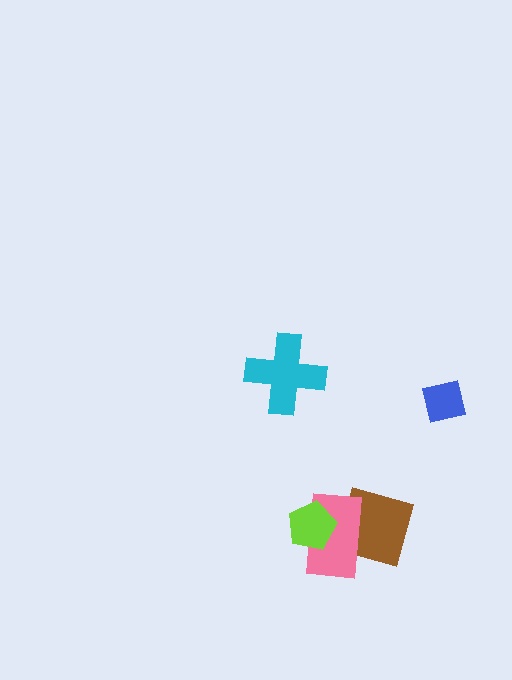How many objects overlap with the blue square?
0 objects overlap with the blue square.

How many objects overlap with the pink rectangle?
2 objects overlap with the pink rectangle.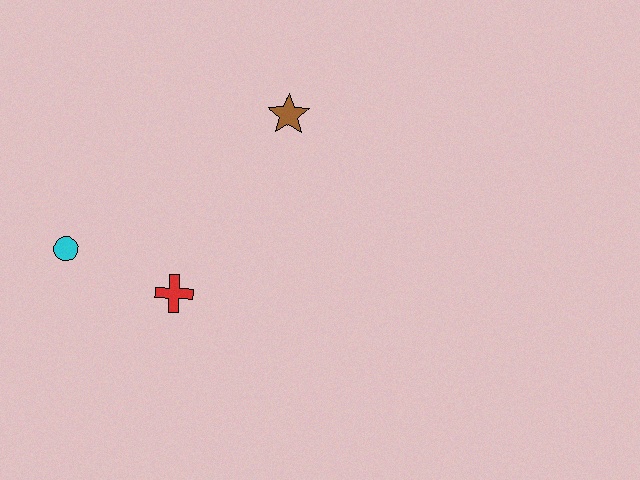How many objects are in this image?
There are 3 objects.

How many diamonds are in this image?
There are no diamonds.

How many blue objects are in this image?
There are no blue objects.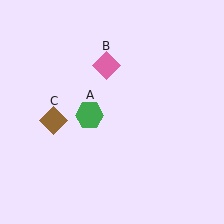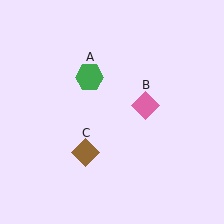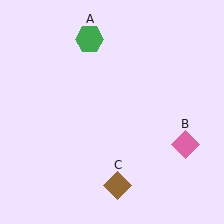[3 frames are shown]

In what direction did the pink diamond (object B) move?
The pink diamond (object B) moved down and to the right.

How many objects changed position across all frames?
3 objects changed position: green hexagon (object A), pink diamond (object B), brown diamond (object C).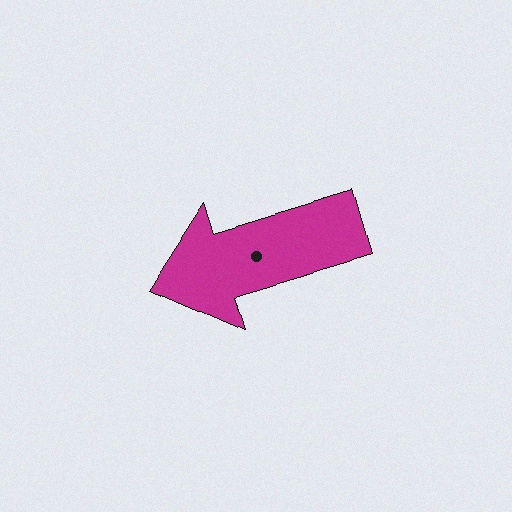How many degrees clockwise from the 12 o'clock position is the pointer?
Approximately 253 degrees.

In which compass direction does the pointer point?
West.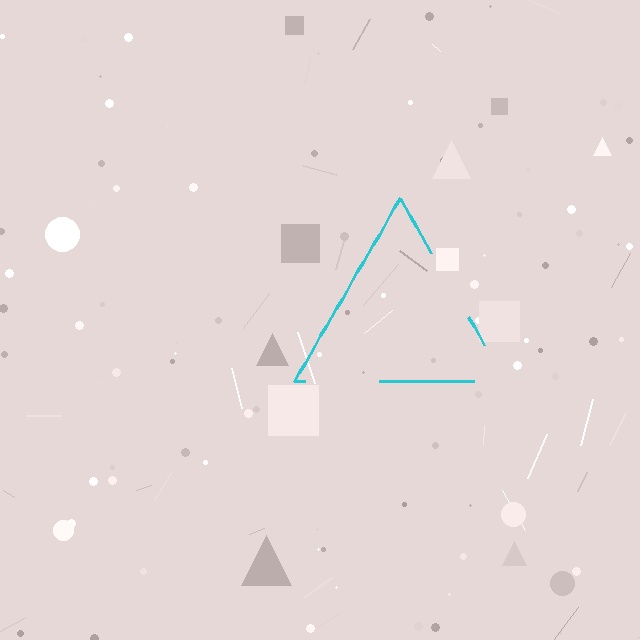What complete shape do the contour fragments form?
The contour fragments form a triangle.